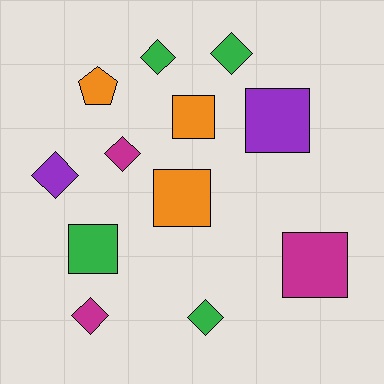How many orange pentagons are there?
There is 1 orange pentagon.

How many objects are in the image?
There are 12 objects.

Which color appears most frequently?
Green, with 4 objects.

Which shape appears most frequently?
Diamond, with 6 objects.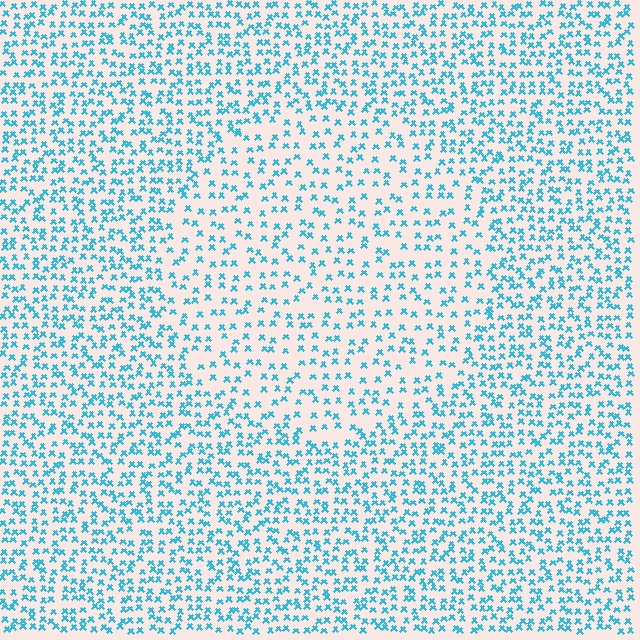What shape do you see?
I see a circle.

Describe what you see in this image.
The image contains small cyan elements arranged at two different densities. A circle-shaped region is visible where the elements are less densely packed than the surrounding area.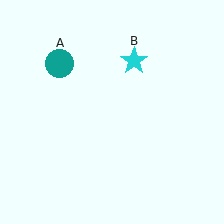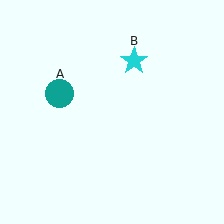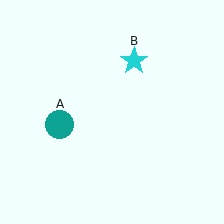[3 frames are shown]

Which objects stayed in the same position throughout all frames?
Cyan star (object B) remained stationary.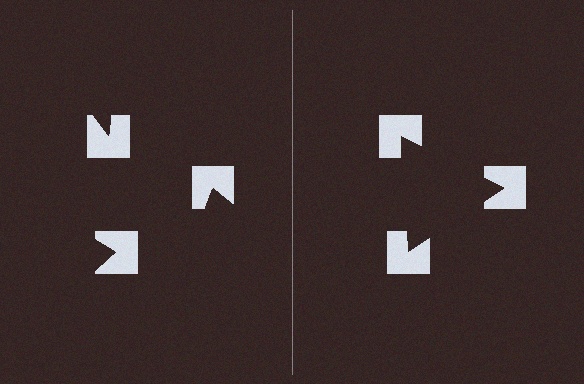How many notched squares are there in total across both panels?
6 — 3 on each side.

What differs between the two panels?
The notched squares are positioned identically on both sides; only the wedge orientations differ. On the right they align to a triangle; on the left they are misaligned.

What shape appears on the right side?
An illusory triangle.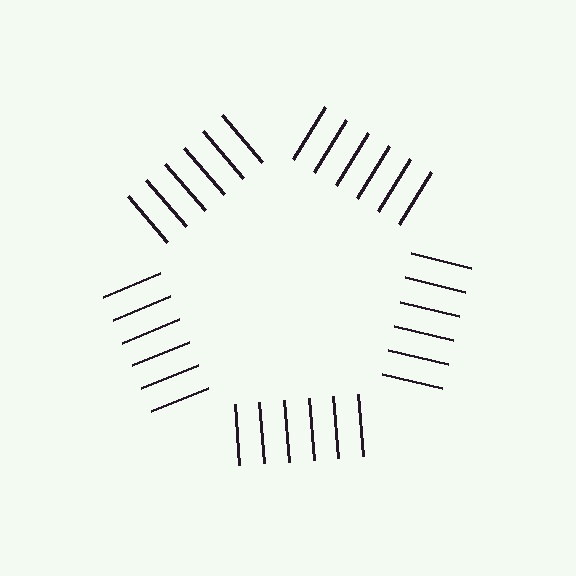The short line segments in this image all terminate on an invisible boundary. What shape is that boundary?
An illusory pentagon — the line segments terminate on its edges but no continuous stroke is drawn.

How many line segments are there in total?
30 — 6 along each of the 5 edges.